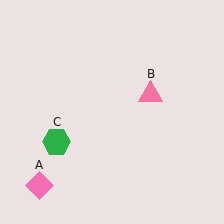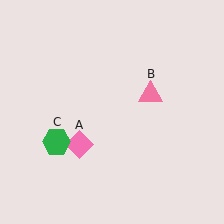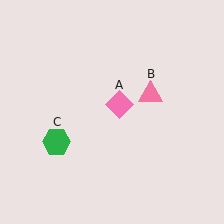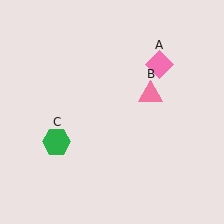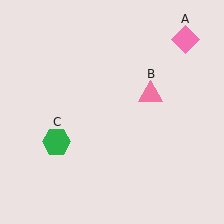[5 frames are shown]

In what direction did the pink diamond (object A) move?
The pink diamond (object A) moved up and to the right.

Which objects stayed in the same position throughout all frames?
Pink triangle (object B) and green hexagon (object C) remained stationary.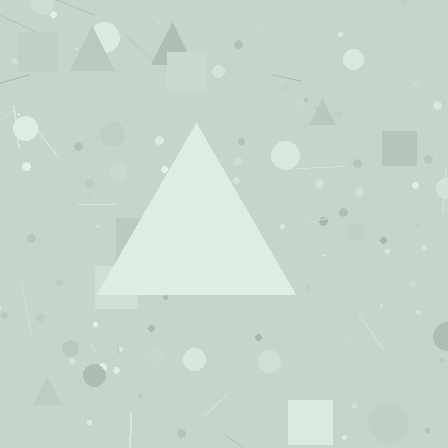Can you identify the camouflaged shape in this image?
The camouflaged shape is a triangle.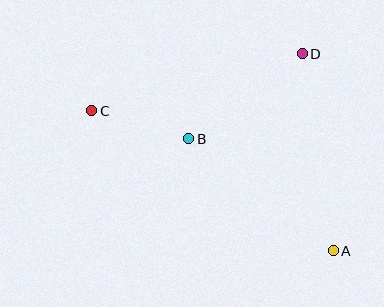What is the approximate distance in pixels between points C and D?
The distance between C and D is approximately 218 pixels.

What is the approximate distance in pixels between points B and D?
The distance between B and D is approximately 142 pixels.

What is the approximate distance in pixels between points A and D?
The distance between A and D is approximately 199 pixels.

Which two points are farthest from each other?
Points A and C are farthest from each other.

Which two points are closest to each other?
Points B and C are closest to each other.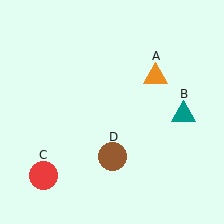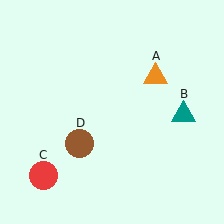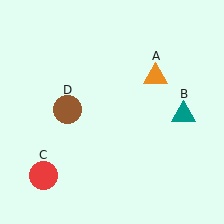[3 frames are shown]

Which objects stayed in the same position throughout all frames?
Orange triangle (object A) and teal triangle (object B) and red circle (object C) remained stationary.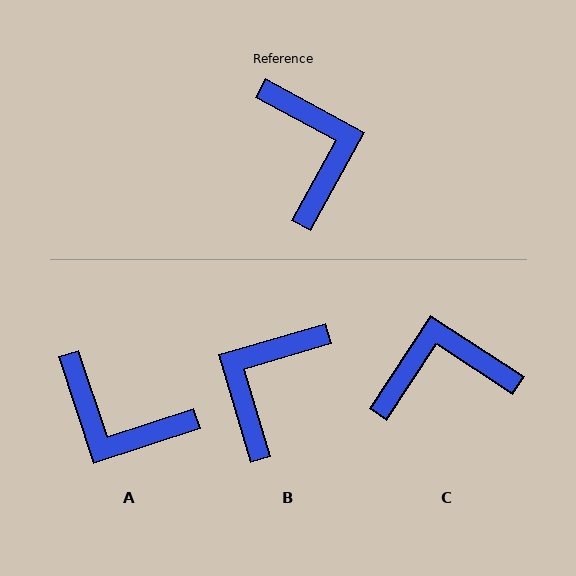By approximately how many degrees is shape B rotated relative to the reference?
Approximately 135 degrees counter-clockwise.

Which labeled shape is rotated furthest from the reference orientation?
B, about 135 degrees away.